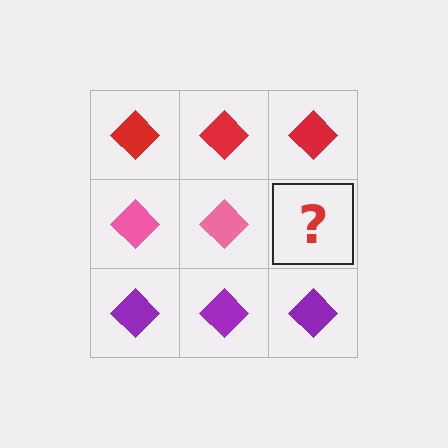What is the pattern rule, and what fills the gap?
The rule is that each row has a consistent color. The gap should be filled with a pink diamond.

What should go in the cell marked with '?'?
The missing cell should contain a pink diamond.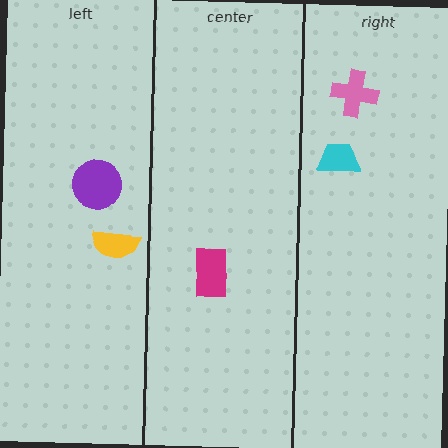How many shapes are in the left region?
2.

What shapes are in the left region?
The purple circle, the yellow semicircle.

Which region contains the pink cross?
The right region.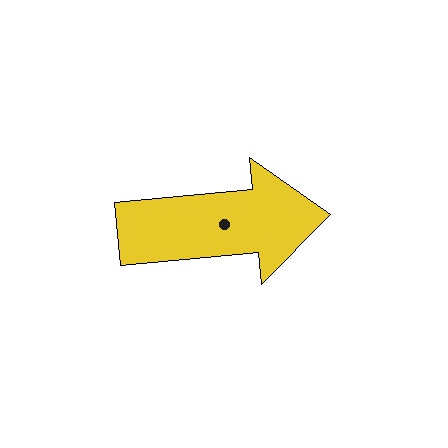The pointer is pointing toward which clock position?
Roughly 3 o'clock.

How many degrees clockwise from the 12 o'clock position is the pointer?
Approximately 85 degrees.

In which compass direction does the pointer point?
East.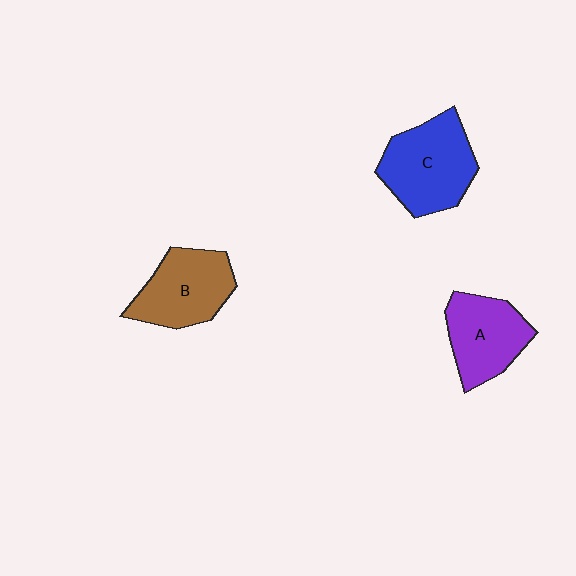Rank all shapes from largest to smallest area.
From largest to smallest: C (blue), B (brown), A (purple).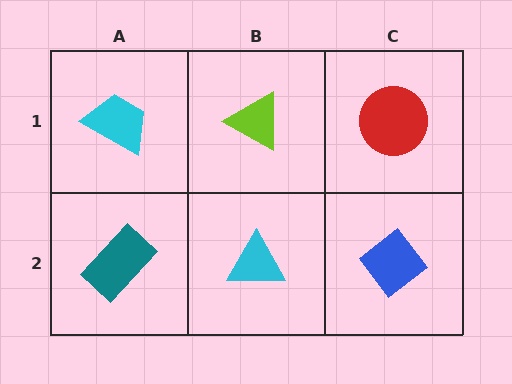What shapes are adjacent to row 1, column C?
A blue diamond (row 2, column C), a lime triangle (row 1, column B).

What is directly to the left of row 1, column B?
A cyan trapezoid.